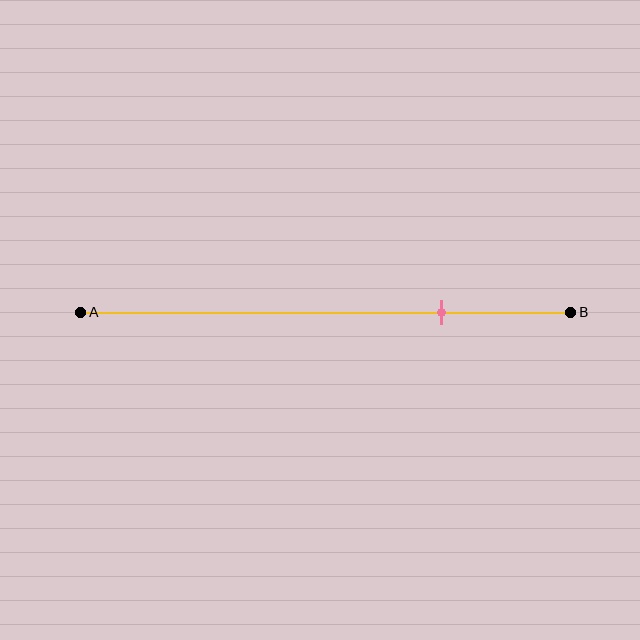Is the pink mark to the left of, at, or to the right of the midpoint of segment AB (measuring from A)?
The pink mark is to the right of the midpoint of segment AB.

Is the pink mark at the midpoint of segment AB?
No, the mark is at about 75% from A, not at the 50% midpoint.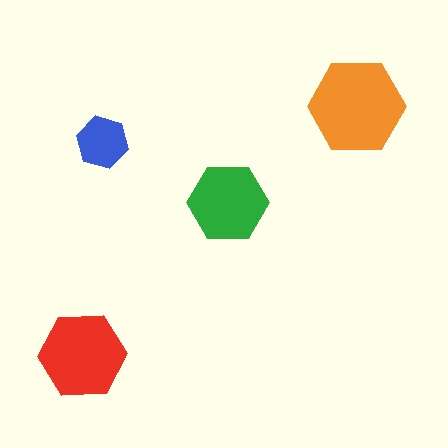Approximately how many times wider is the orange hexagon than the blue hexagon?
About 2 times wider.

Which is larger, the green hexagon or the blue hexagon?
The green one.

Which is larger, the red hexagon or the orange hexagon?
The orange one.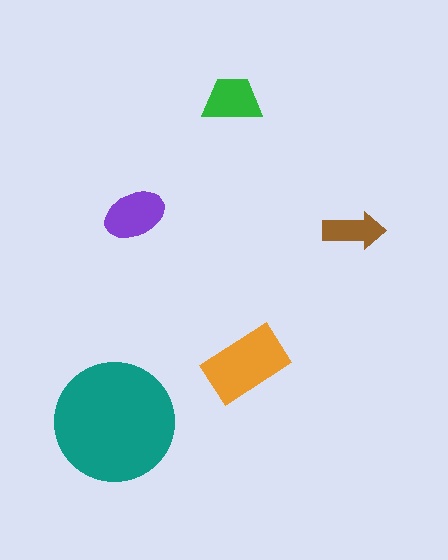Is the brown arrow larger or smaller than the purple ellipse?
Smaller.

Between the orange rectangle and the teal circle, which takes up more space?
The teal circle.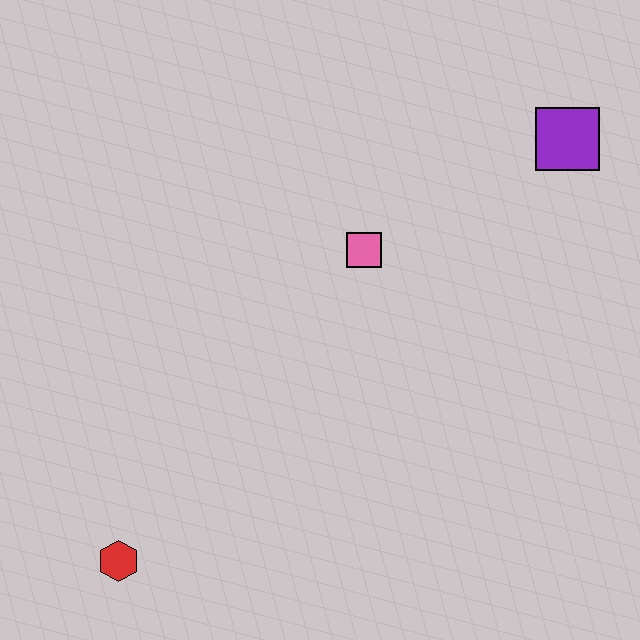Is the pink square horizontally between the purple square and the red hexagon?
Yes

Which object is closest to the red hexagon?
The pink square is closest to the red hexagon.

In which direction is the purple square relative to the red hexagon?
The purple square is to the right of the red hexagon.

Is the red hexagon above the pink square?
No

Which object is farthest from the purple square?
The red hexagon is farthest from the purple square.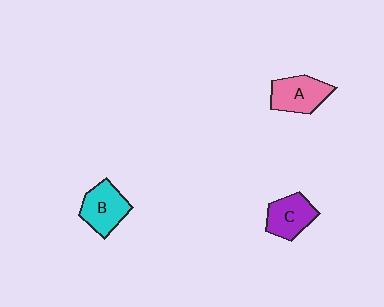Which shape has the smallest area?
Shape C (purple).